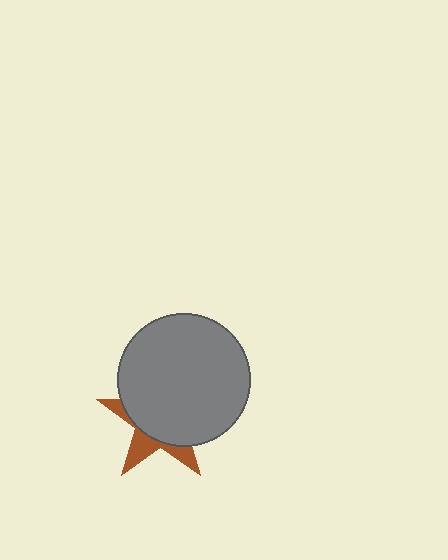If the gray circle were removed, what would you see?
You would see the complete brown star.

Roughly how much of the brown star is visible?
A small part of it is visible (roughly 30%).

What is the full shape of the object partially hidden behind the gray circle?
The partially hidden object is a brown star.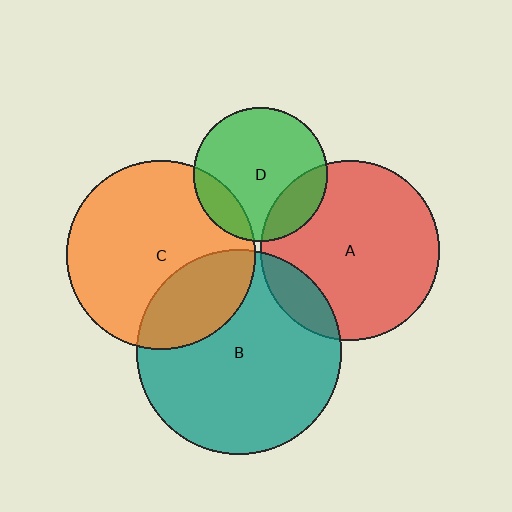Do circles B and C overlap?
Yes.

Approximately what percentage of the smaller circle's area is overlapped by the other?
Approximately 25%.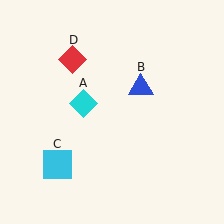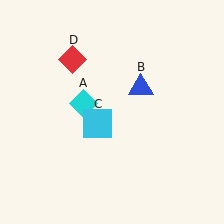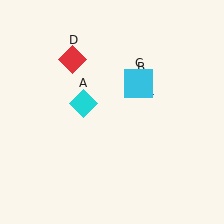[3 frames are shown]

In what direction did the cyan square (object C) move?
The cyan square (object C) moved up and to the right.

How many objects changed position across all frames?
1 object changed position: cyan square (object C).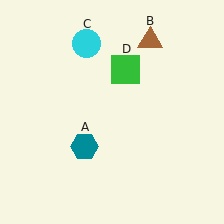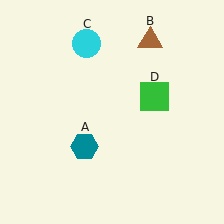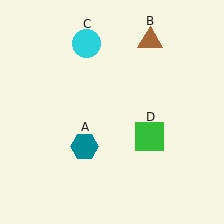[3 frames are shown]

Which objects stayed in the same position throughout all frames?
Teal hexagon (object A) and brown triangle (object B) and cyan circle (object C) remained stationary.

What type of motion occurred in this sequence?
The green square (object D) rotated clockwise around the center of the scene.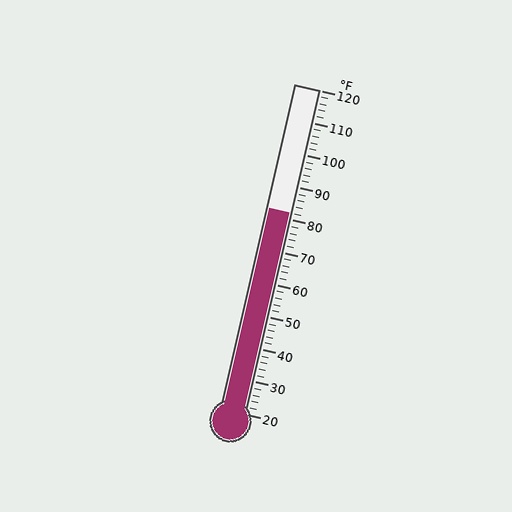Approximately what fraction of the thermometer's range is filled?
The thermometer is filled to approximately 60% of its range.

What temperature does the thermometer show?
The thermometer shows approximately 82°F.